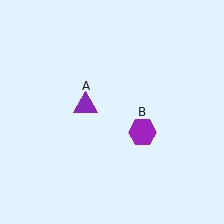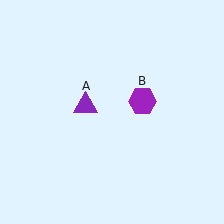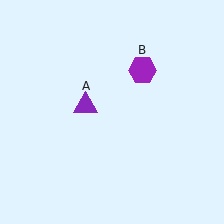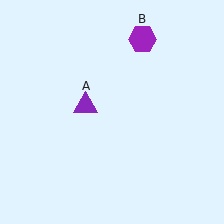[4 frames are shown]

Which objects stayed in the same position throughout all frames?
Purple triangle (object A) remained stationary.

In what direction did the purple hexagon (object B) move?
The purple hexagon (object B) moved up.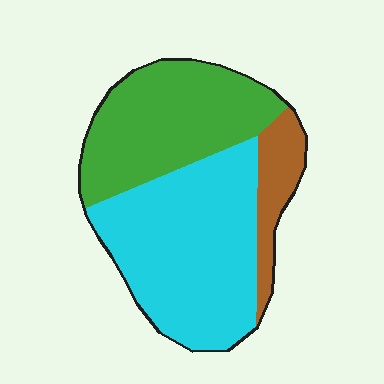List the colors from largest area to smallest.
From largest to smallest: cyan, green, brown.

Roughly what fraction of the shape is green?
Green covers 37% of the shape.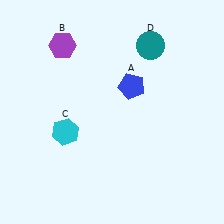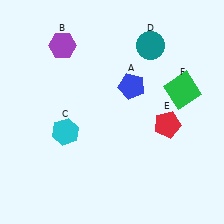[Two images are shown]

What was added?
A red pentagon (E), a green square (F) were added in Image 2.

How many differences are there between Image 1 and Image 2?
There are 2 differences between the two images.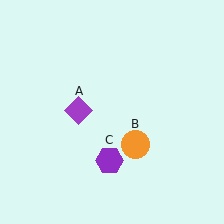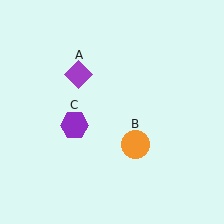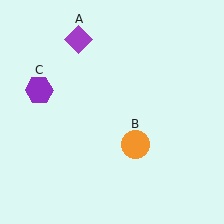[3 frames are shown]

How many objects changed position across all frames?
2 objects changed position: purple diamond (object A), purple hexagon (object C).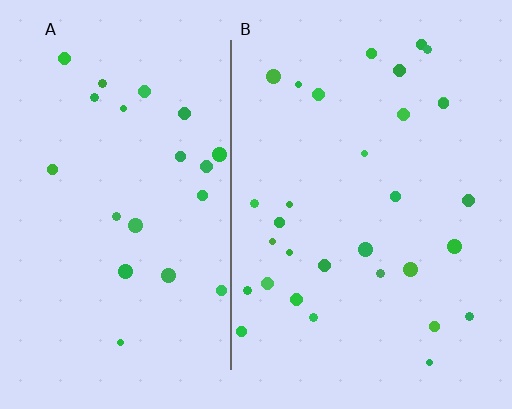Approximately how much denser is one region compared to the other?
Approximately 1.4× — region B over region A.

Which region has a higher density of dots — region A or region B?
B (the right).